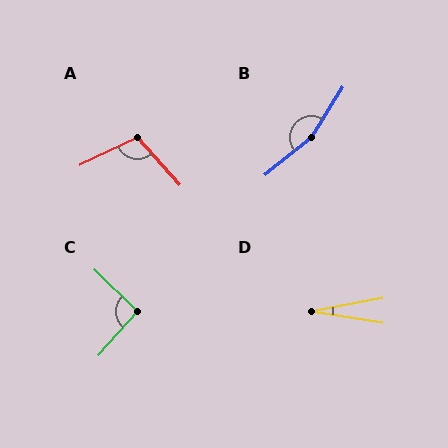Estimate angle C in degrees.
Approximately 92 degrees.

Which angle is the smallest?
D, at approximately 20 degrees.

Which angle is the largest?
B, at approximately 161 degrees.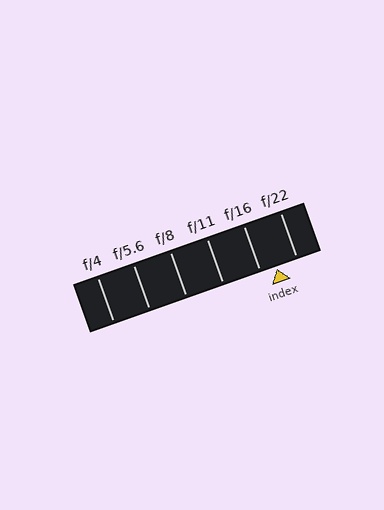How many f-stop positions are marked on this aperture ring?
There are 6 f-stop positions marked.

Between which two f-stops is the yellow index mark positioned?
The index mark is between f/16 and f/22.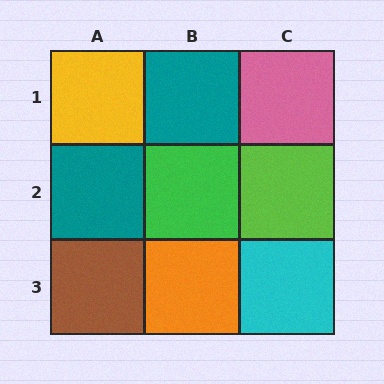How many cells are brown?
1 cell is brown.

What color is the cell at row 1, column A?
Yellow.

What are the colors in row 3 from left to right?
Brown, orange, cyan.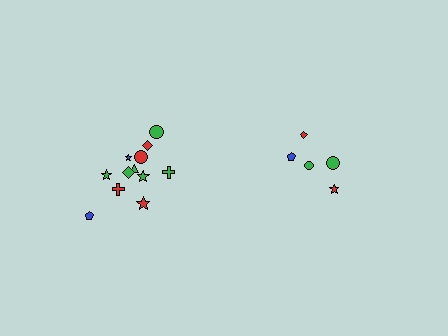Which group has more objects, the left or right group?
The left group.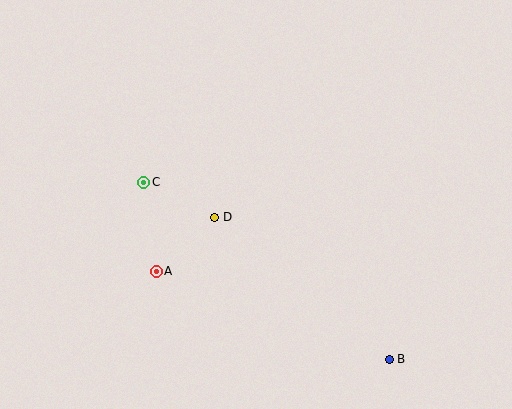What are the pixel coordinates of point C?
Point C is at (144, 182).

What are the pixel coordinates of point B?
Point B is at (389, 359).